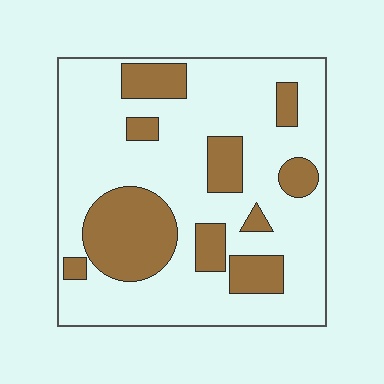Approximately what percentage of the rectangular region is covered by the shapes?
Approximately 25%.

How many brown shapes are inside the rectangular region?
10.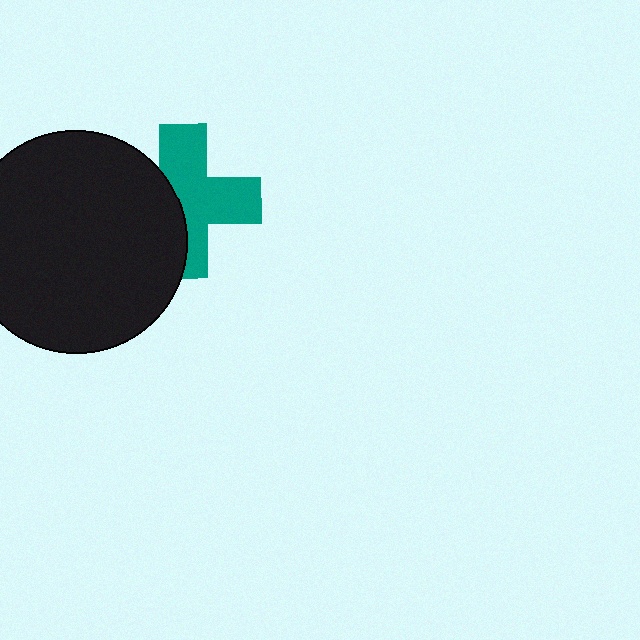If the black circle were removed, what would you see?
You would see the complete teal cross.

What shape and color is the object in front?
The object in front is a black circle.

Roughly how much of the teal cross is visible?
About half of it is visible (roughly 61%).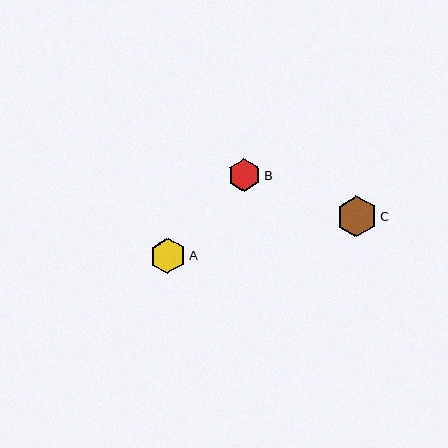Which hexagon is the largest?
Hexagon C is the largest with a size of approximately 40 pixels.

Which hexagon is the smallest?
Hexagon B is the smallest with a size of approximately 33 pixels.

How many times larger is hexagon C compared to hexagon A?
Hexagon C is approximately 1.1 times the size of hexagon A.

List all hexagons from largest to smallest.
From largest to smallest: C, A, B.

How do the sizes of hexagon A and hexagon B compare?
Hexagon A and hexagon B are approximately the same size.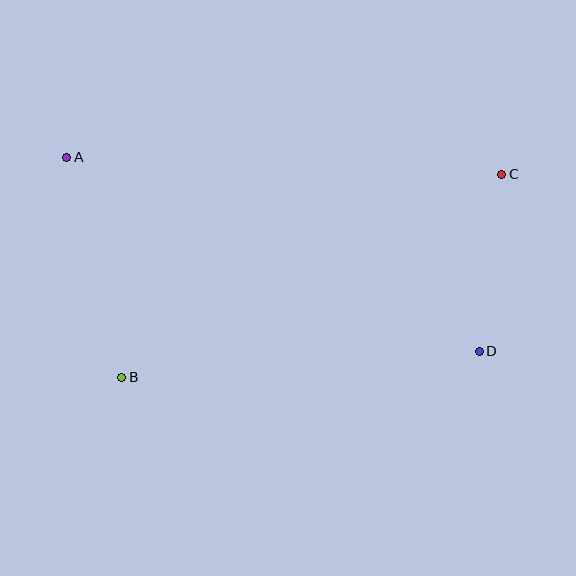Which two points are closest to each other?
Points C and D are closest to each other.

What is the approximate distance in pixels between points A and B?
The distance between A and B is approximately 227 pixels.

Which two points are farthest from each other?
Points A and D are farthest from each other.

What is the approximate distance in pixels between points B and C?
The distance between B and C is approximately 431 pixels.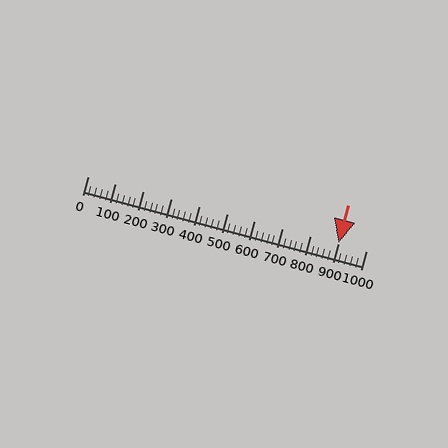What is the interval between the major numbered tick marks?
The major tick marks are spaced 100 units apart.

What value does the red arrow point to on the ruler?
The red arrow points to approximately 900.